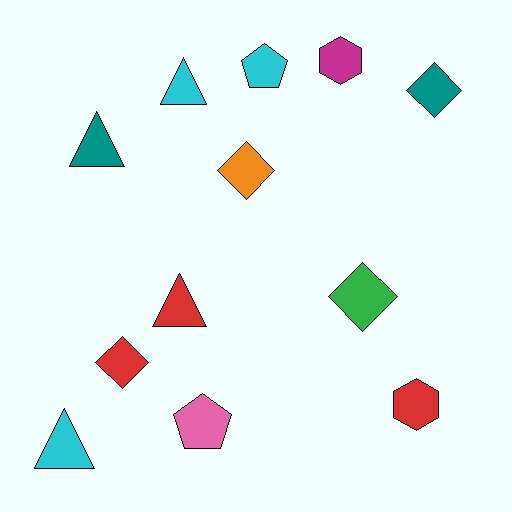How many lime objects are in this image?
There are no lime objects.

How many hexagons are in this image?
There are 2 hexagons.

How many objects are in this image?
There are 12 objects.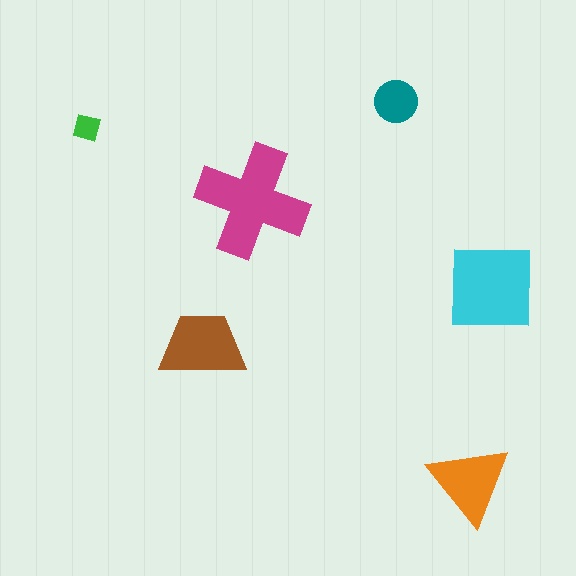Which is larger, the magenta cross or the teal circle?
The magenta cross.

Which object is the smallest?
The green square.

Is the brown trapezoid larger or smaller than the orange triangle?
Larger.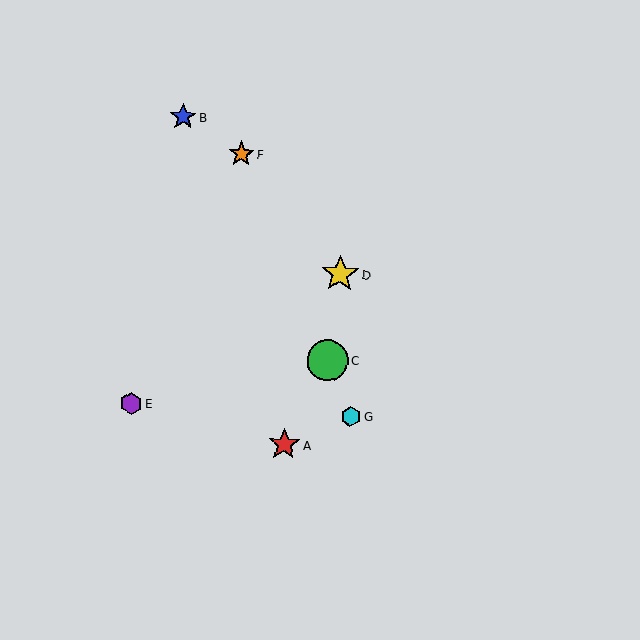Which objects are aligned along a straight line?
Objects C, F, G are aligned along a straight line.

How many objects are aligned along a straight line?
3 objects (C, F, G) are aligned along a straight line.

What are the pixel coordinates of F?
Object F is at (241, 154).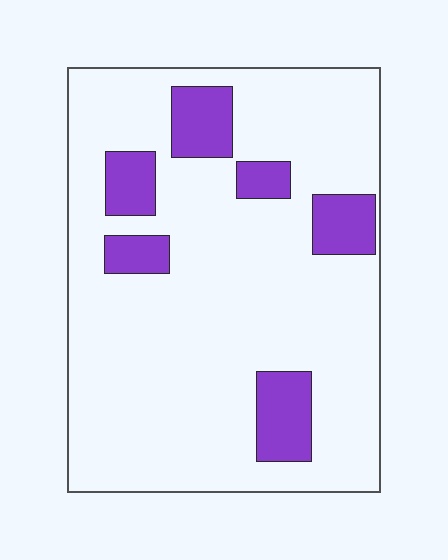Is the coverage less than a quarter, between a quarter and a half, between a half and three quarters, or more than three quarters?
Less than a quarter.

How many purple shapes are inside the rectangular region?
6.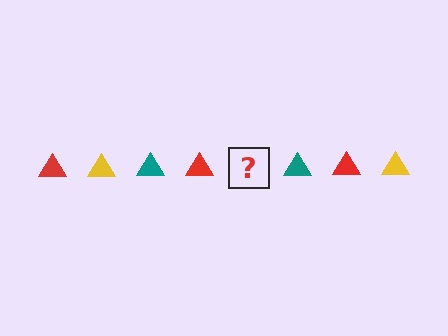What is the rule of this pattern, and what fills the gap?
The rule is that the pattern cycles through red, yellow, teal triangles. The gap should be filled with a yellow triangle.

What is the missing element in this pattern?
The missing element is a yellow triangle.